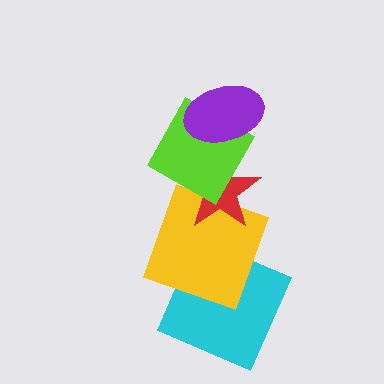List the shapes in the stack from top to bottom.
From top to bottom: the purple ellipse, the lime square, the red star, the yellow square, the cyan square.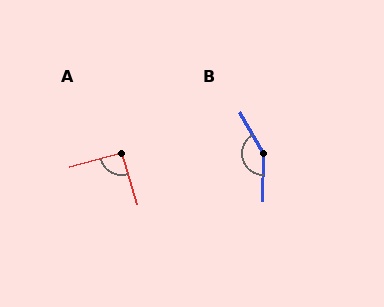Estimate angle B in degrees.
Approximately 150 degrees.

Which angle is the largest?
B, at approximately 150 degrees.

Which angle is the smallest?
A, at approximately 91 degrees.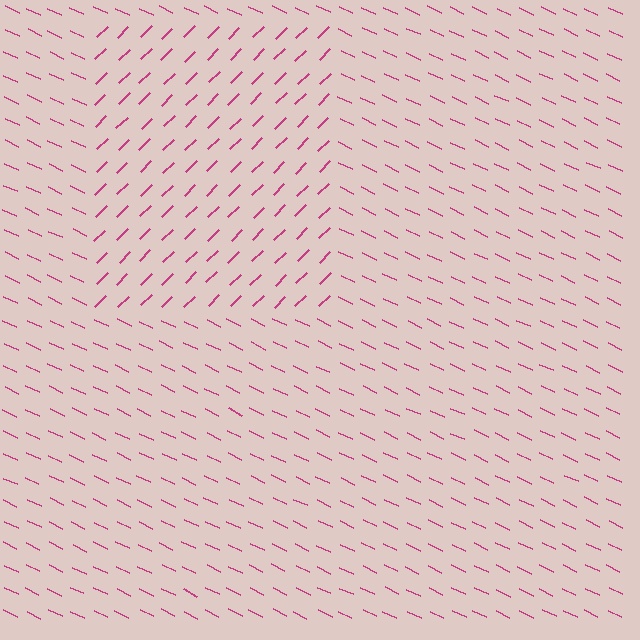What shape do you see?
I see a rectangle.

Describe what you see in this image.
The image is filled with small magenta line segments. A rectangle region in the image has lines oriented differently from the surrounding lines, creating a visible texture boundary.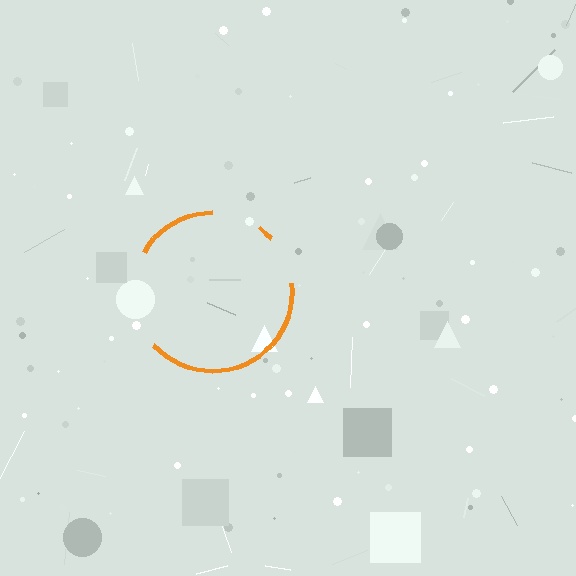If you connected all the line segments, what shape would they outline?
They would outline a circle.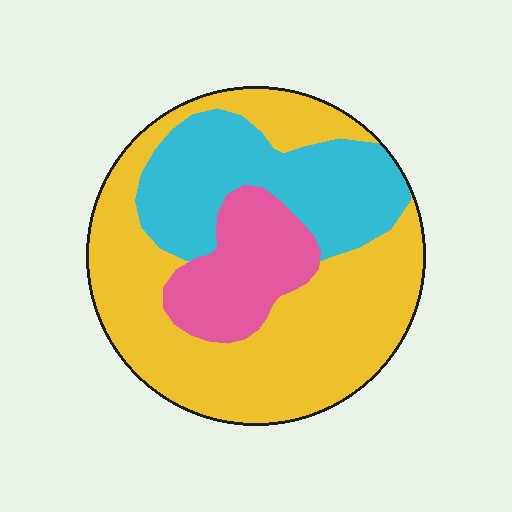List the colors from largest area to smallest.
From largest to smallest: yellow, cyan, pink.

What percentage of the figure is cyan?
Cyan covers about 25% of the figure.